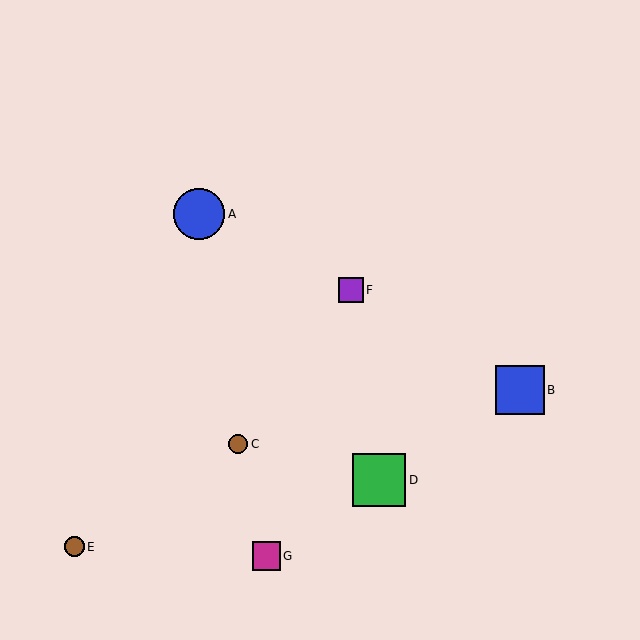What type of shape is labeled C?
Shape C is a brown circle.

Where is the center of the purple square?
The center of the purple square is at (351, 290).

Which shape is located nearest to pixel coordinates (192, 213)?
The blue circle (labeled A) at (199, 214) is nearest to that location.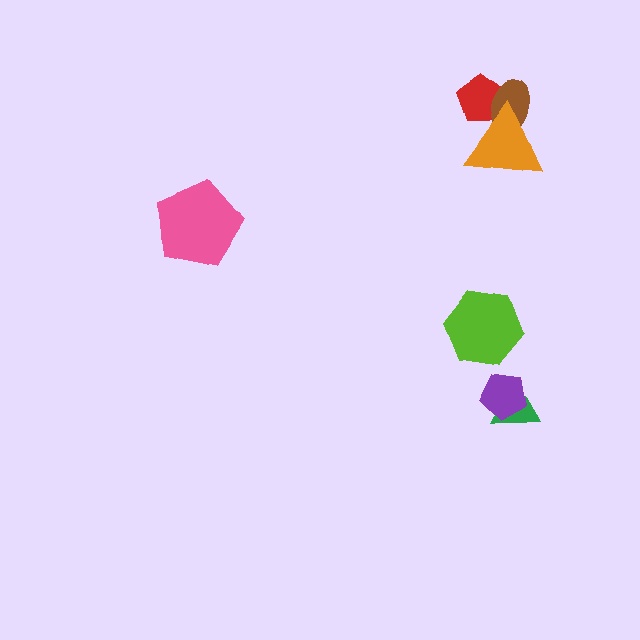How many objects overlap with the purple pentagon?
1 object overlaps with the purple pentagon.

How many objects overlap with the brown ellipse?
2 objects overlap with the brown ellipse.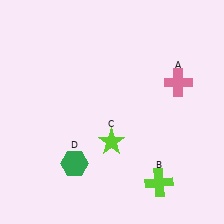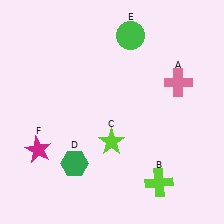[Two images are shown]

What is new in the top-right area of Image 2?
A green circle (E) was added in the top-right area of Image 2.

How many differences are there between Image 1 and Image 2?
There are 2 differences between the two images.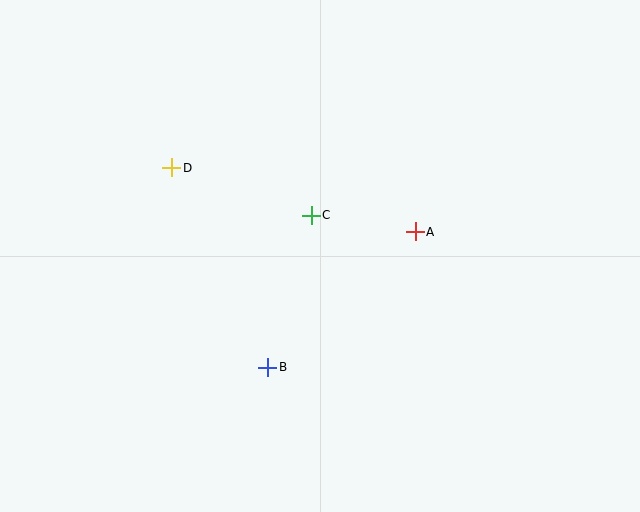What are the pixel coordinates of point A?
Point A is at (415, 232).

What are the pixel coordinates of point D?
Point D is at (172, 168).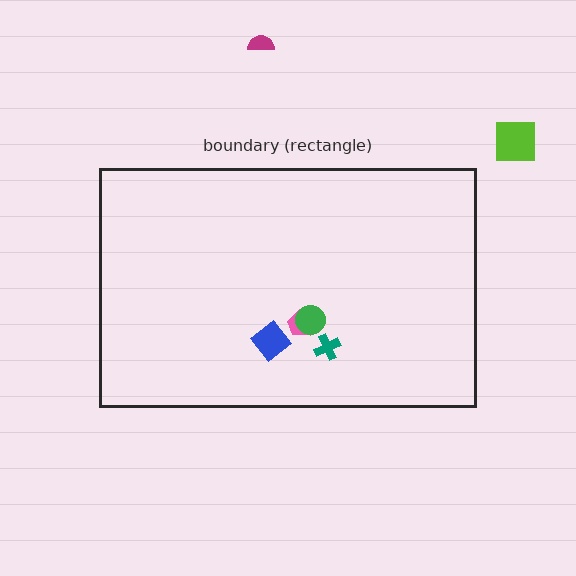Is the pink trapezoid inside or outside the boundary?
Inside.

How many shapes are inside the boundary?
4 inside, 2 outside.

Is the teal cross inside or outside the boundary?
Inside.